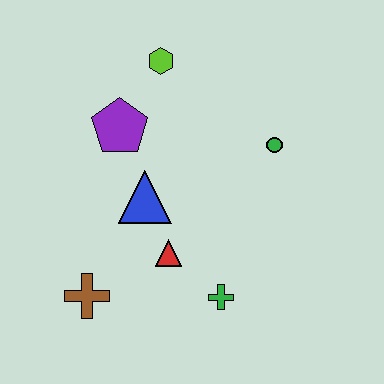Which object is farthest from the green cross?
The lime hexagon is farthest from the green cross.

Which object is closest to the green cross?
The red triangle is closest to the green cross.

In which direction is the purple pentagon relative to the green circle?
The purple pentagon is to the left of the green circle.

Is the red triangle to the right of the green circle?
No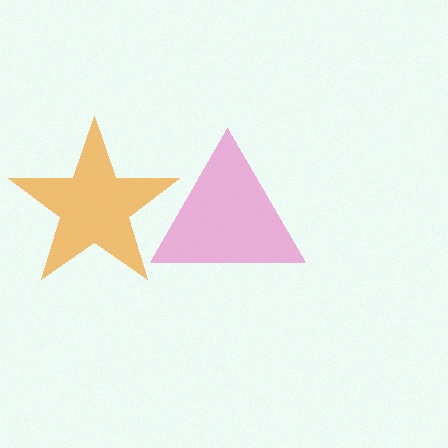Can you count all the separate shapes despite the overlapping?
Yes, there are 2 separate shapes.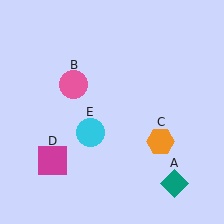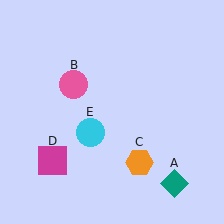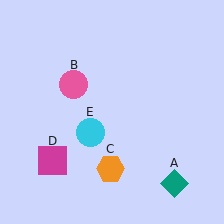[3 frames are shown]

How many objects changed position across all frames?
1 object changed position: orange hexagon (object C).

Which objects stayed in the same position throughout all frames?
Teal diamond (object A) and pink circle (object B) and magenta square (object D) and cyan circle (object E) remained stationary.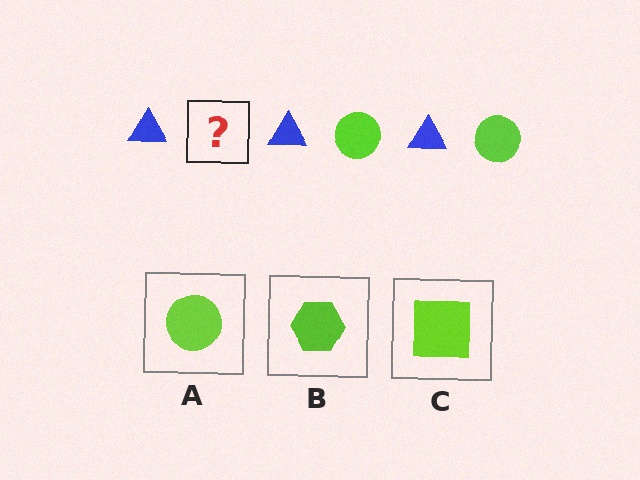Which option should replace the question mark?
Option A.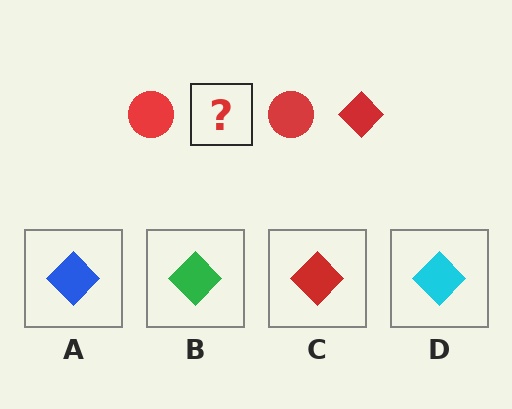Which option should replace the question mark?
Option C.